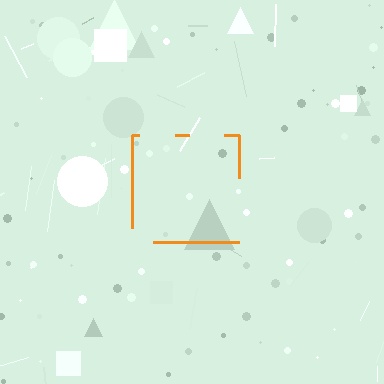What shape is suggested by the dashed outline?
The dashed outline suggests a square.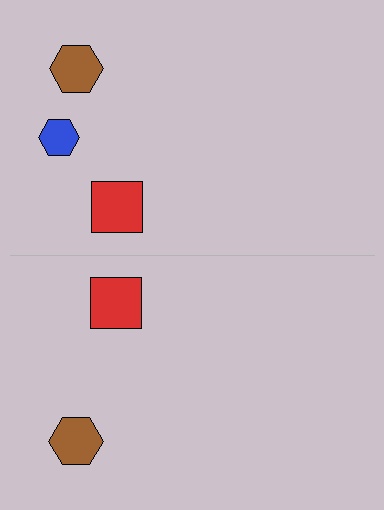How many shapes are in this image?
There are 5 shapes in this image.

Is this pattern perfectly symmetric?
No, the pattern is not perfectly symmetric. A blue hexagon is missing from the bottom side.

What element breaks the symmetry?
A blue hexagon is missing from the bottom side.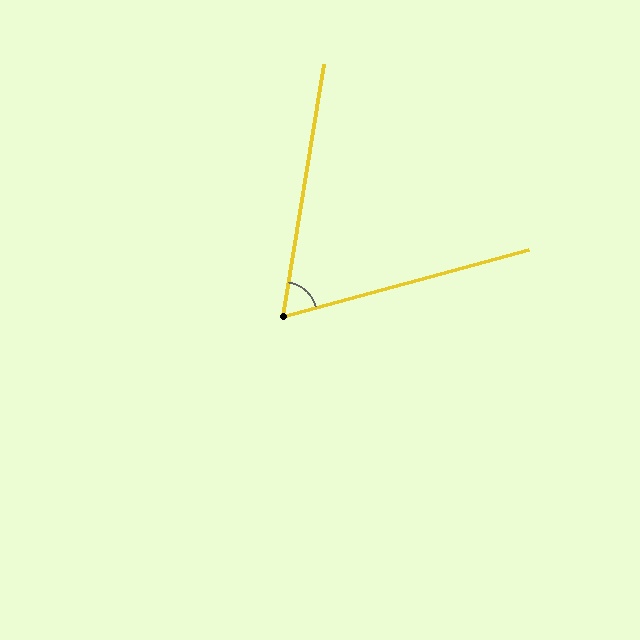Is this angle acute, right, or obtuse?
It is acute.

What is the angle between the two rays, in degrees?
Approximately 65 degrees.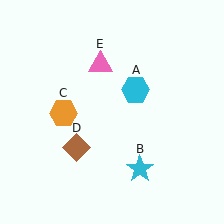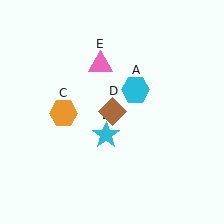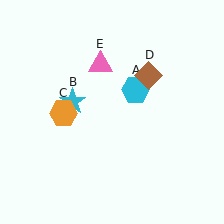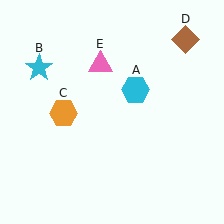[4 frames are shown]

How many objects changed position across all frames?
2 objects changed position: cyan star (object B), brown diamond (object D).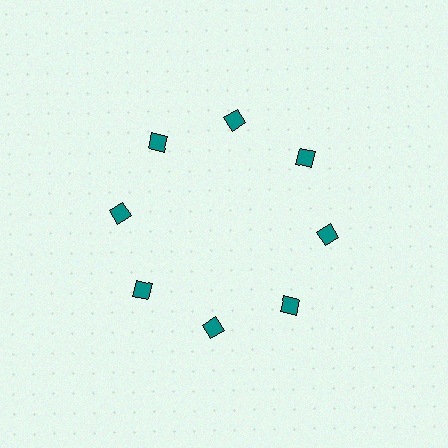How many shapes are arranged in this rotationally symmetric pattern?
There are 8 shapes, arranged in 8 groups of 1.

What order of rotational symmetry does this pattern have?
This pattern has 8-fold rotational symmetry.